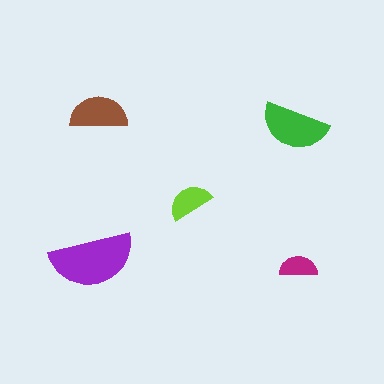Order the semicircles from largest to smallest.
the purple one, the green one, the brown one, the lime one, the magenta one.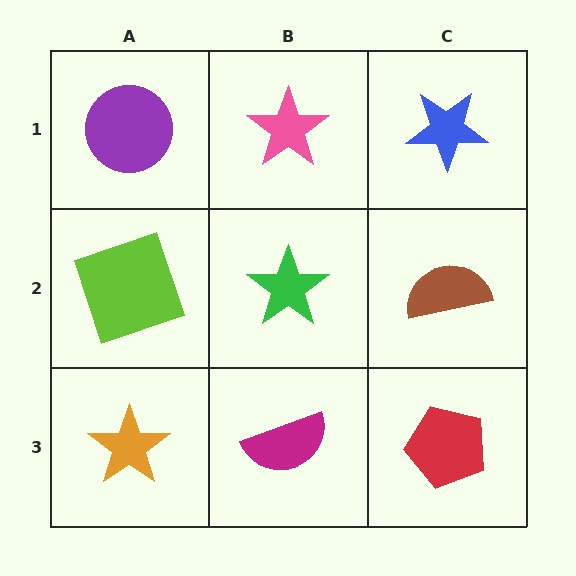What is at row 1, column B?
A pink star.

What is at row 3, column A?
An orange star.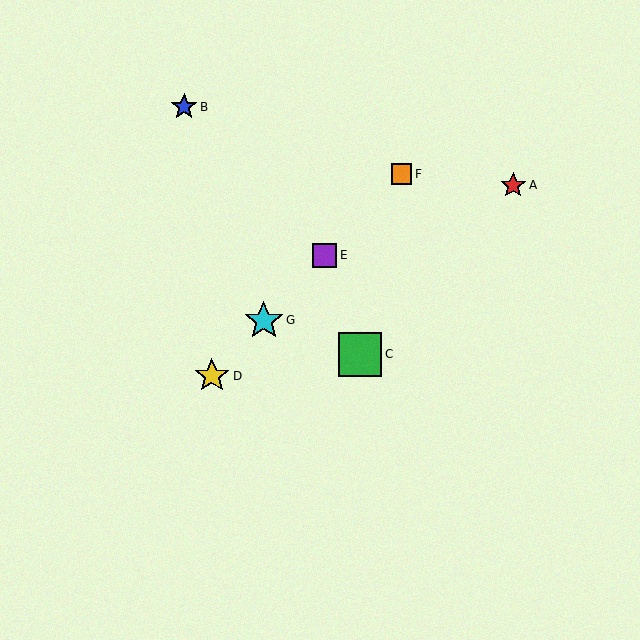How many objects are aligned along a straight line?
4 objects (D, E, F, G) are aligned along a straight line.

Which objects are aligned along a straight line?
Objects D, E, F, G are aligned along a straight line.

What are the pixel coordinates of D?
Object D is at (212, 376).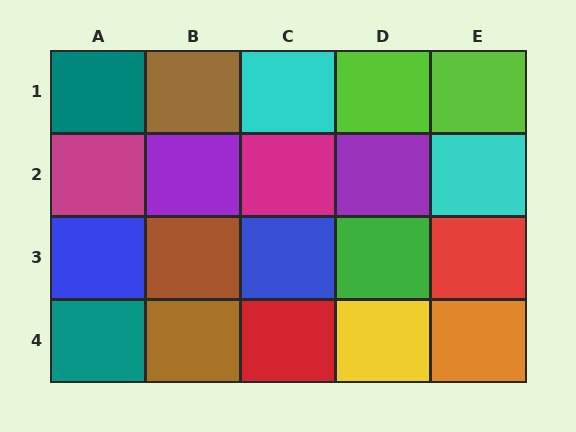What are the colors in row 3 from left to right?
Blue, brown, blue, green, red.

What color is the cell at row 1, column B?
Brown.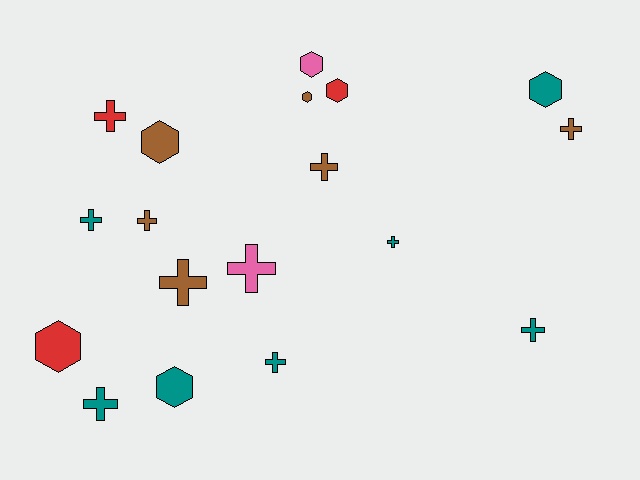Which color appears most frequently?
Teal, with 7 objects.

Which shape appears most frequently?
Cross, with 11 objects.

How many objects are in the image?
There are 18 objects.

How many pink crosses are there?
There is 1 pink cross.